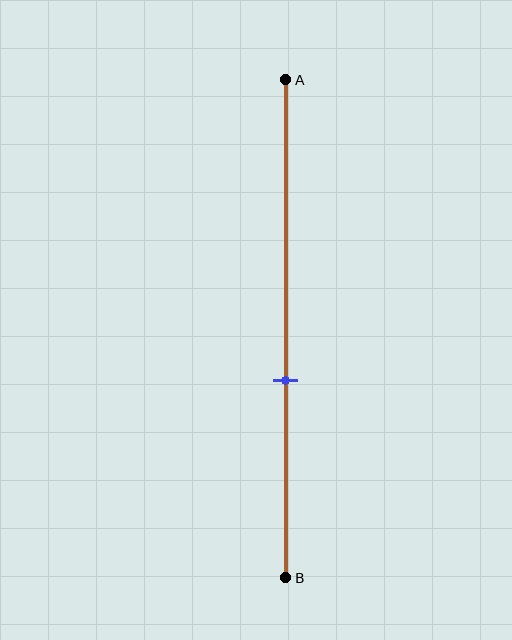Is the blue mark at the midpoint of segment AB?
No, the mark is at about 60% from A, not at the 50% midpoint.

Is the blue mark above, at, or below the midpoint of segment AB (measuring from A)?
The blue mark is below the midpoint of segment AB.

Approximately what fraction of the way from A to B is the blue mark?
The blue mark is approximately 60% of the way from A to B.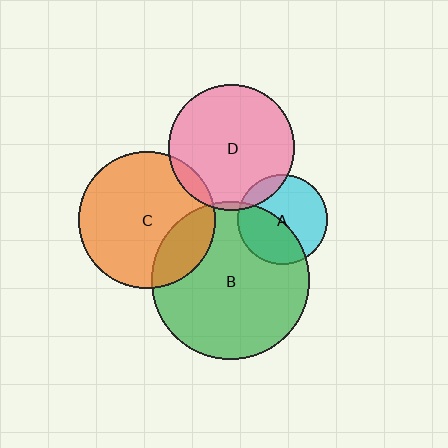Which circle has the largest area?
Circle B (green).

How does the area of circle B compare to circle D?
Approximately 1.6 times.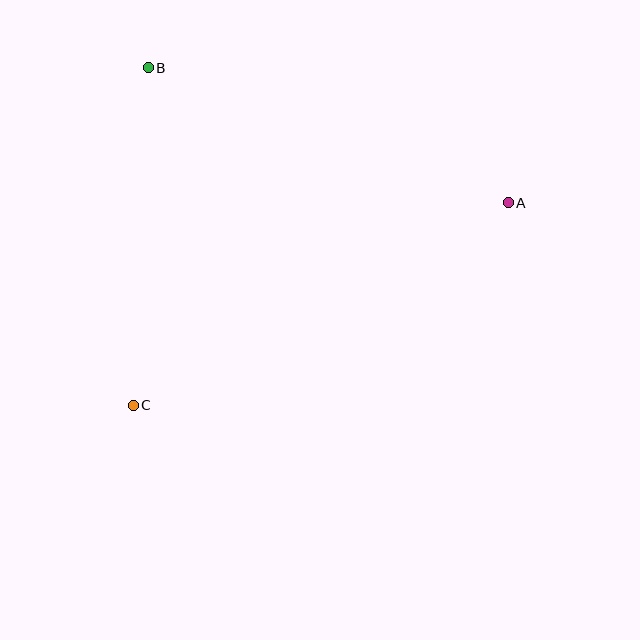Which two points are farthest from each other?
Points A and C are farthest from each other.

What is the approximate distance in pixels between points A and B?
The distance between A and B is approximately 384 pixels.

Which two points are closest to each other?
Points B and C are closest to each other.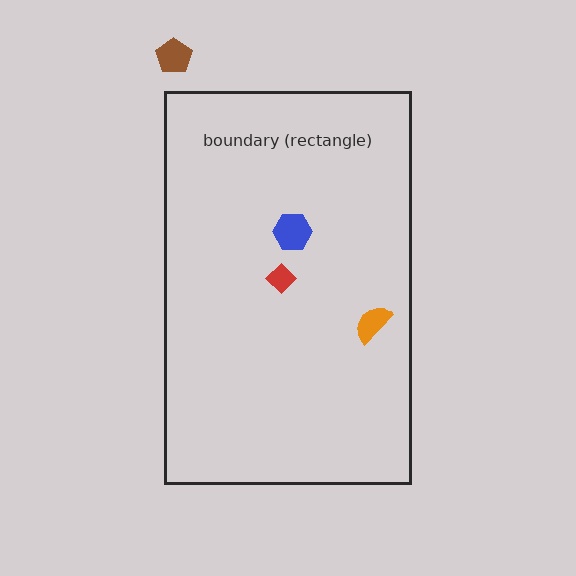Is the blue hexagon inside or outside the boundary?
Inside.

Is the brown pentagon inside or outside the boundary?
Outside.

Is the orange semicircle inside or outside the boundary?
Inside.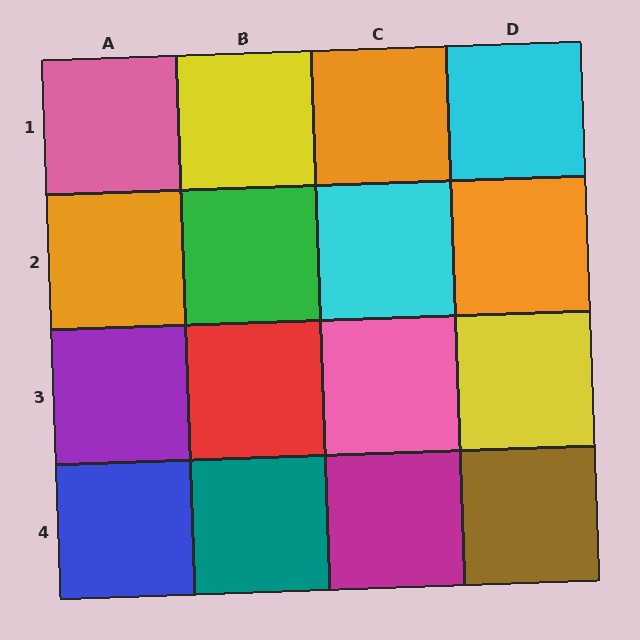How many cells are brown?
1 cell is brown.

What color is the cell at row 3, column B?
Red.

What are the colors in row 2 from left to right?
Orange, green, cyan, orange.